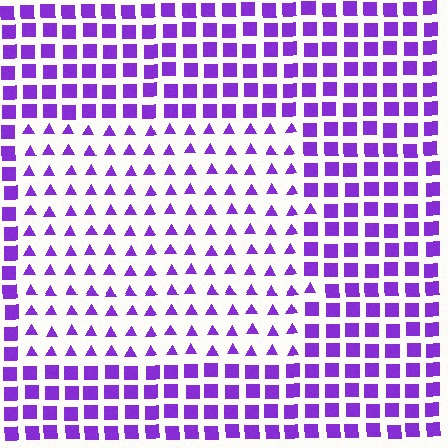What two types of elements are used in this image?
The image uses triangles inside the rectangle region and squares outside it.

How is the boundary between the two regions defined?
The boundary is defined by a change in element shape: triangles inside vs. squares outside. All elements share the same color and spacing.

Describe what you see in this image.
The image is filled with small purple elements arranged in a uniform grid. A rectangle-shaped region contains triangles, while the surrounding area contains squares. The boundary is defined purely by the change in element shape.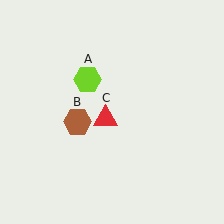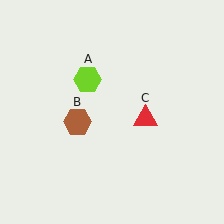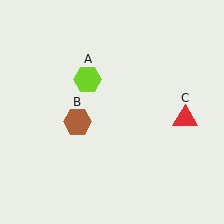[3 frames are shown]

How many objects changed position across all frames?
1 object changed position: red triangle (object C).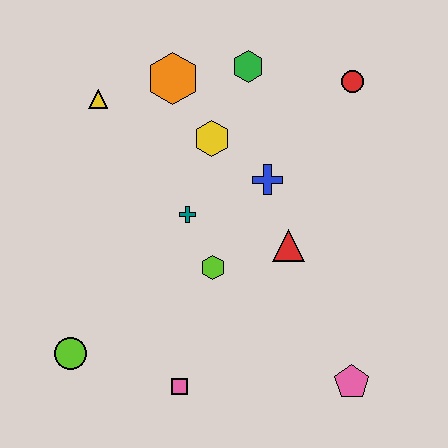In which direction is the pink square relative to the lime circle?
The pink square is to the right of the lime circle.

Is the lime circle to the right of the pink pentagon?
No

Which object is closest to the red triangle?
The blue cross is closest to the red triangle.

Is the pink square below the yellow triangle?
Yes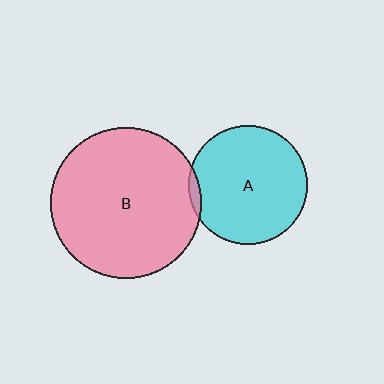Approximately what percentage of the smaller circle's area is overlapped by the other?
Approximately 5%.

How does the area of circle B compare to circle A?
Approximately 1.6 times.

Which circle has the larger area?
Circle B (pink).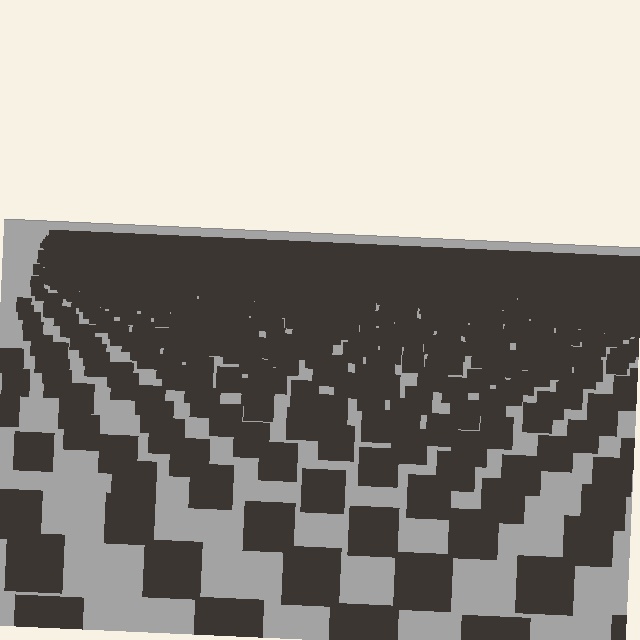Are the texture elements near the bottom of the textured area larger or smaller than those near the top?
Larger. Near the bottom, elements are closer to the viewer and appear at a bigger on-screen size.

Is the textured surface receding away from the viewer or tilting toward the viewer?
The surface is receding away from the viewer. Texture elements get smaller and denser toward the top.